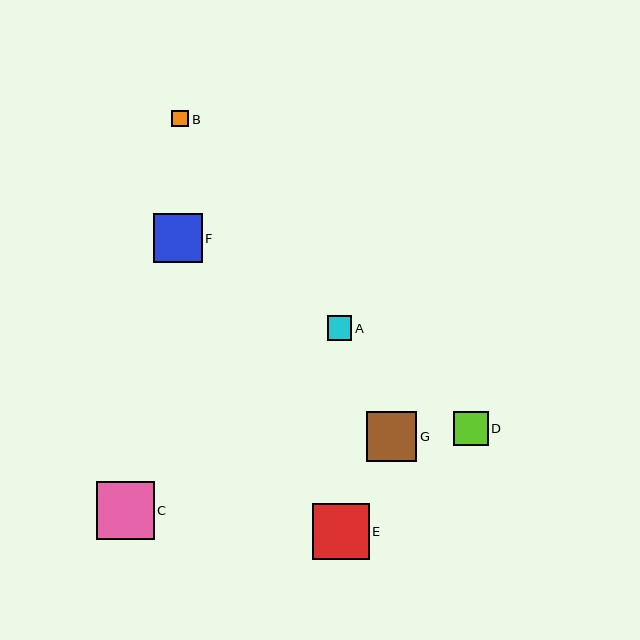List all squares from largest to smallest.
From largest to smallest: C, E, G, F, D, A, B.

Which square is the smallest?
Square B is the smallest with a size of approximately 17 pixels.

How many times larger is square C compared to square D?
Square C is approximately 1.7 times the size of square D.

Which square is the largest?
Square C is the largest with a size of approximately 57 pixels.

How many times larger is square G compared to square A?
Square G is approximately 2.0 times the size of square A.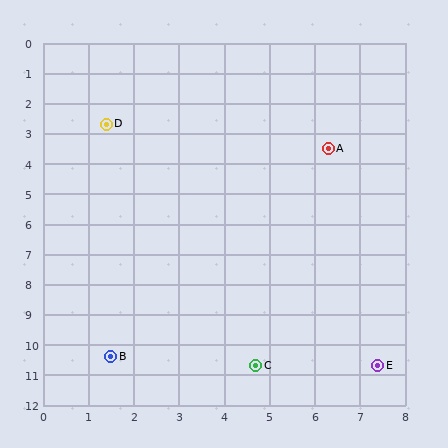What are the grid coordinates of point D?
Point D is at approximately (1.4, 2.7).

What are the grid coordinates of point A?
Point A is at approximately (6.3, 3.5).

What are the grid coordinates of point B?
Point B is at approximately (1.5, 10.4).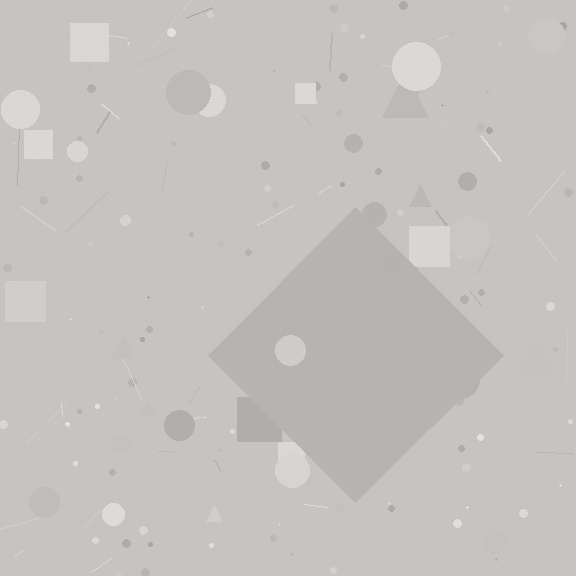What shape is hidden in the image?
A diamond is hidden in the image.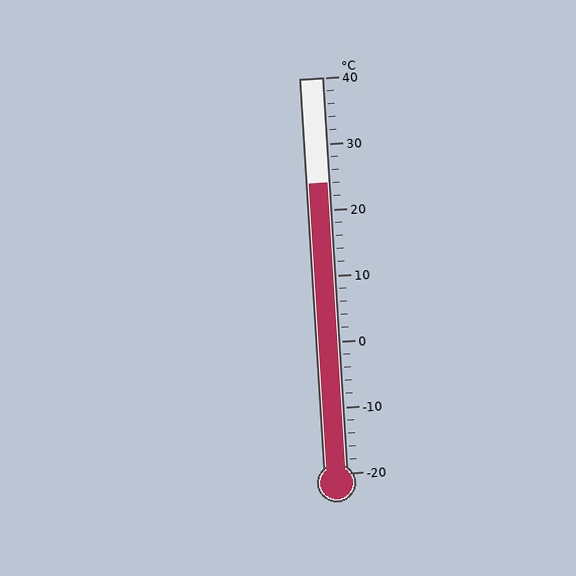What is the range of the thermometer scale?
The thermometer scale ranges from -20°C to 40°C.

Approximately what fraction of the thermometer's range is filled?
The thermometer is filled to approximately 75% of its range.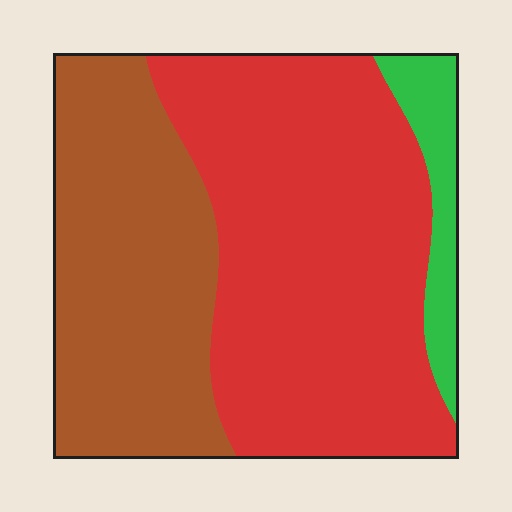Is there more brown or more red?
Red.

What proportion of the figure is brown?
Brown covers around 35% of the figure.